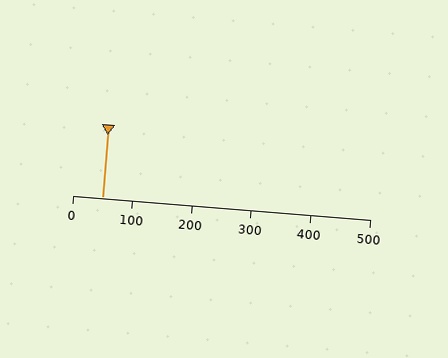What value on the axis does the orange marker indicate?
The marker indicates approximately 50.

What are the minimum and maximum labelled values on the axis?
The axis runs from 0 to 500.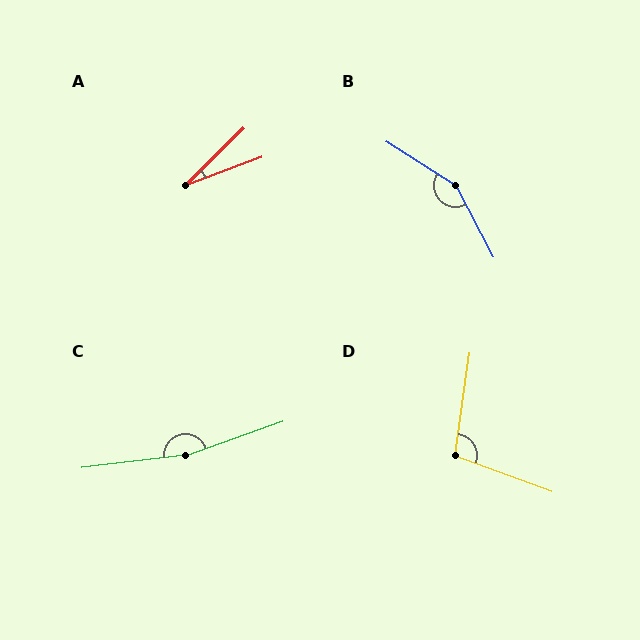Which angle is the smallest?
A, at approximately 25 degrees.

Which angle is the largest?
C, at approximately 167 degrees.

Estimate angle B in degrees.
Approximately 150 degrees.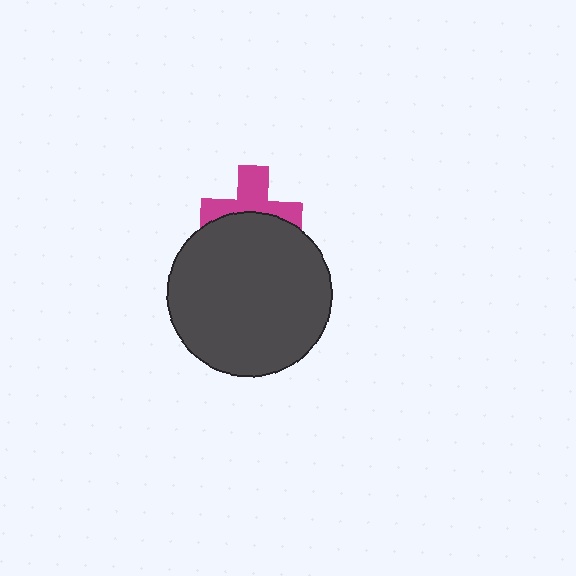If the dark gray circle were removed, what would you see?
You would see the complete magenta cross.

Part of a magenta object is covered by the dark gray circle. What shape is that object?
It is a cross.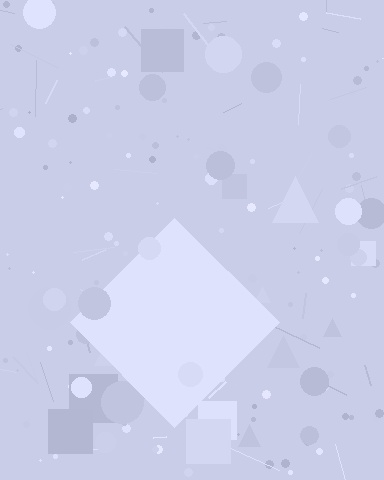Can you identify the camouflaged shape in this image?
The camouflaged shape is a diamond.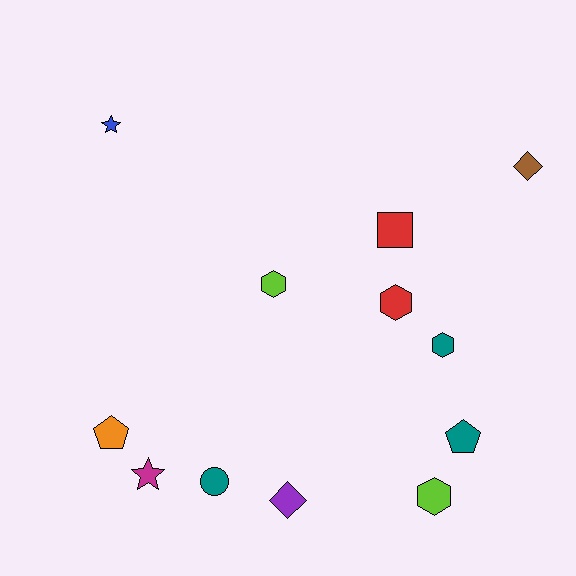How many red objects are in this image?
There are 2 red objects.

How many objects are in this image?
There are 12 objects.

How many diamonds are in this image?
There are 2 diamonds.